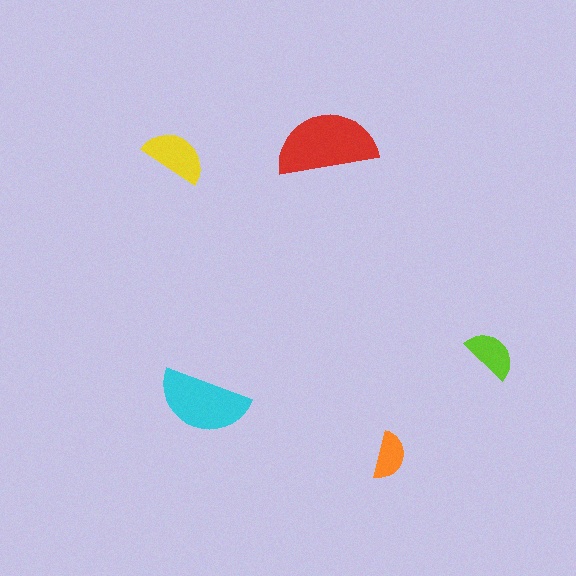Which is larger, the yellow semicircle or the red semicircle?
The red one.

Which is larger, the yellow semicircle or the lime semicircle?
The yellow one.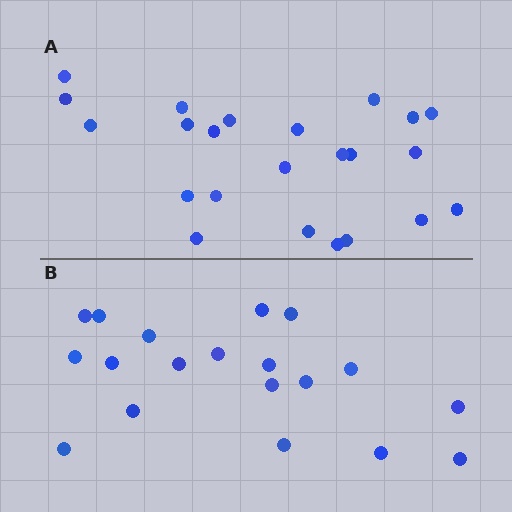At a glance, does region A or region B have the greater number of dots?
Region A (the top region) has more dots.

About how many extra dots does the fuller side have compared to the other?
Region A has about 4 more dots than region B.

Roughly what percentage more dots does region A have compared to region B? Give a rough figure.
About 20% more.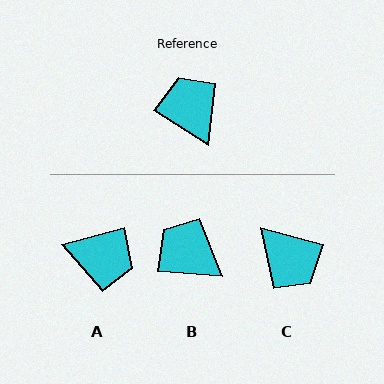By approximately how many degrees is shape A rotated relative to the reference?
Approximately 133 degrees clockwise.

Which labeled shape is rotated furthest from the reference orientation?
C, about 162 degrees away.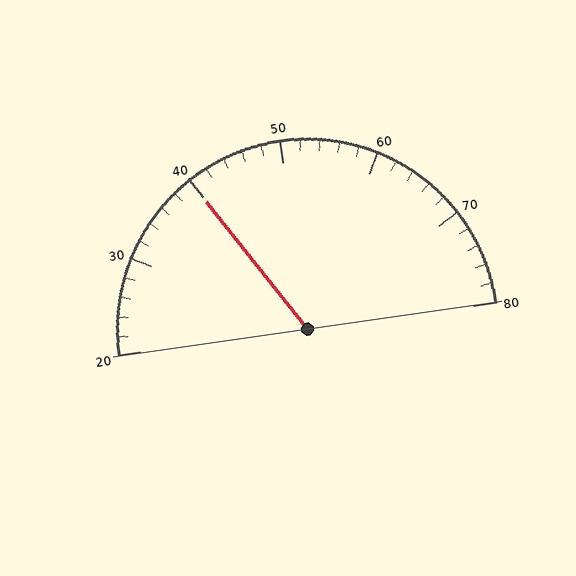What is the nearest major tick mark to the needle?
The nearest major tick mark is 40.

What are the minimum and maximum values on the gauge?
The gauge ranges from 20 to 80.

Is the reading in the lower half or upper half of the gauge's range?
The reading is in the lower half of the range (20 to 80).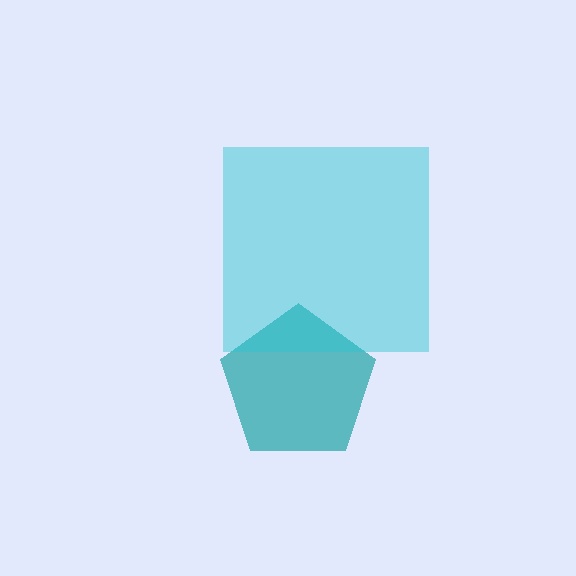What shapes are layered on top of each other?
The layered shapes are: a teal pentagon, a cyan square.